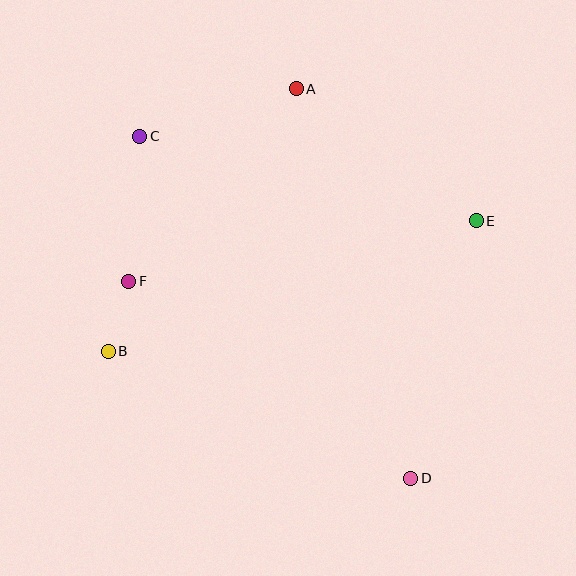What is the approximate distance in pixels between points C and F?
The distance between C and F is approximately 145 pixels.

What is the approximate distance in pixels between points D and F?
The distance between D and F is approximately 344 pixels.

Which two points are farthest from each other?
Points C and D are farthest from each other.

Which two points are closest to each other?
Points B and F are closest to each other.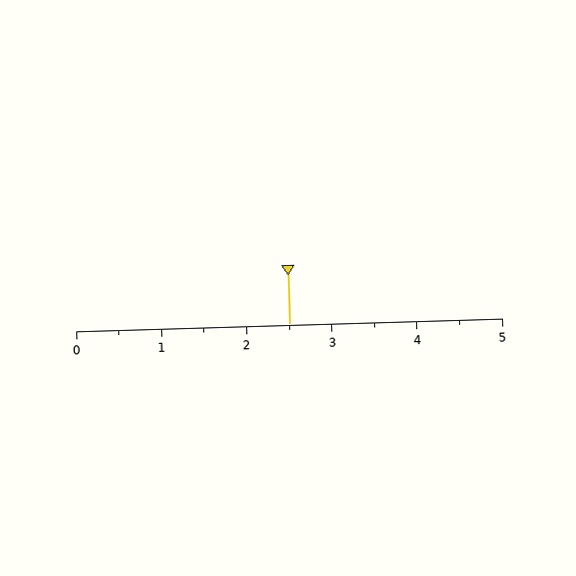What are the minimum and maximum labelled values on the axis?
The axis runs from 0 to 5.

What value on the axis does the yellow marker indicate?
The marker indicates approximately 2.5.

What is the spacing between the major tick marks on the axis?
The major ticks are spaced 1 apart.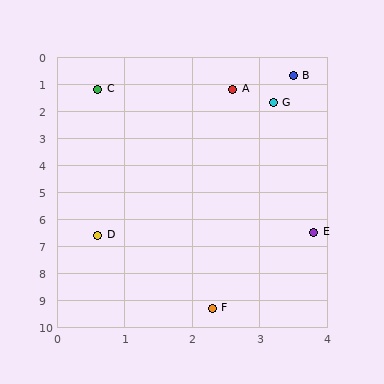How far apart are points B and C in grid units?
Points B and C are about 2.9 grid units apart.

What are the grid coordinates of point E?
Point E is at approximately (3.8, 6.5).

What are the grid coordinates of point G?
Point G is at approximately (3.2, 1.7).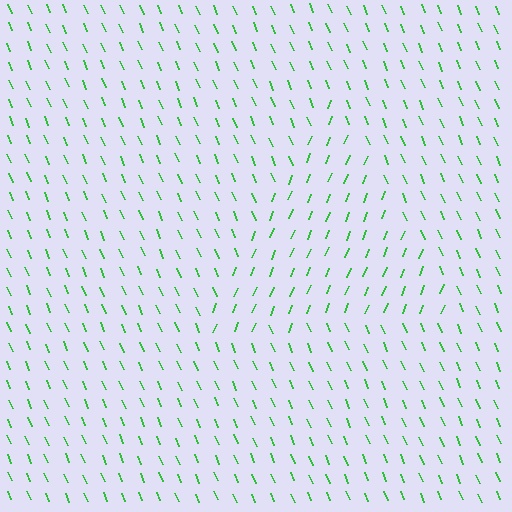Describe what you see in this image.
The image is filled with small green line segments. A triangle region in the image has lines oriented differently from the surrounding lines, creating a visible texture boundary.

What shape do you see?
I see a triangle.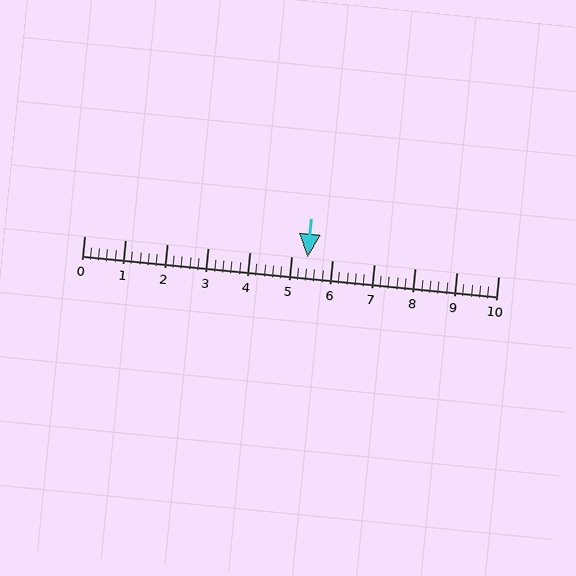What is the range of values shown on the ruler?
The ruler shows values from 0 to 10.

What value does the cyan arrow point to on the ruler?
The cyan arrow points to approximately 5.4.